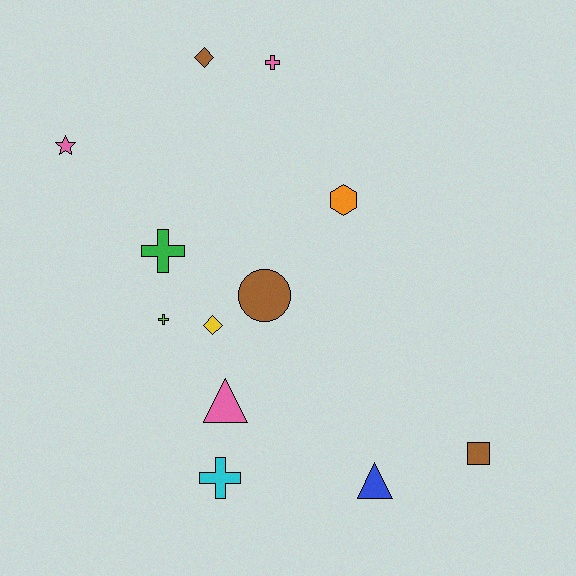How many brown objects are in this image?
There are 3 brown objects.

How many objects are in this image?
There are 12 objects.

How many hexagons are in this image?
There is 1 hexagon.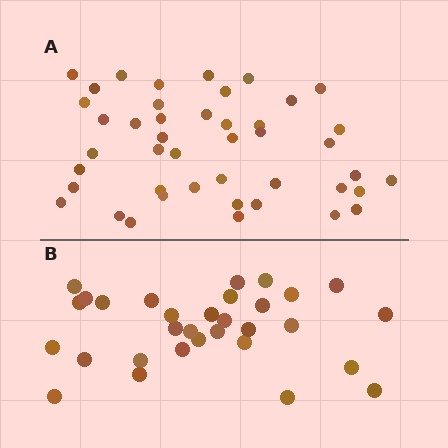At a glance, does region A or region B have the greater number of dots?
Region A (the top region) has more dots.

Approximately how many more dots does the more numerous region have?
Region A has approximately 15 more dots than region B.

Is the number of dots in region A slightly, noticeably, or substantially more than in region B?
Region A has noticeably more, but not dramatically so. The ratio is roughly 1.4 to 1.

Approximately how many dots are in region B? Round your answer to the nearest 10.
About 30 dots. (The exact count is 31, which rounds to 30.)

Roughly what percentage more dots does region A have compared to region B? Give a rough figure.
About 40% more.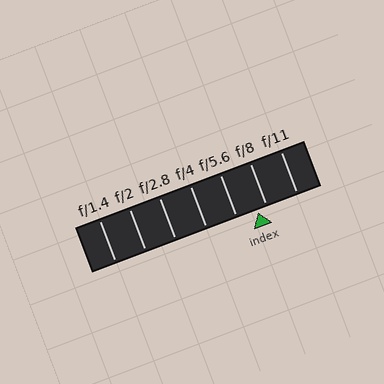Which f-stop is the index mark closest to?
The index mark is closest to f/8.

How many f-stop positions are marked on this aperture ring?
There are 7 f-stop positions marked.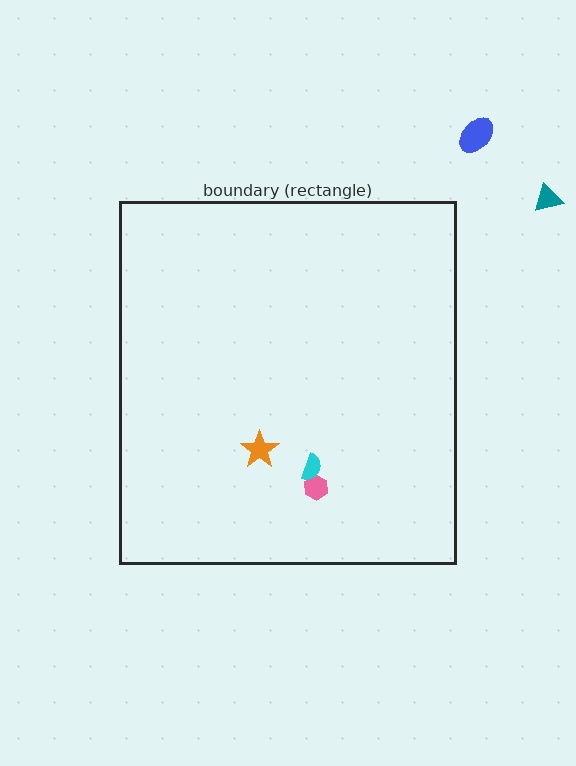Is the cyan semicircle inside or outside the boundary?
Inside.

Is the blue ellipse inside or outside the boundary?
Outside.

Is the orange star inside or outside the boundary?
Inside.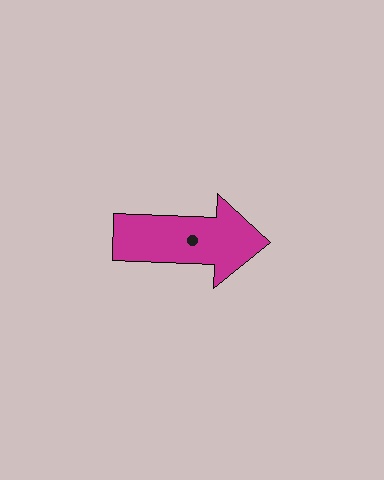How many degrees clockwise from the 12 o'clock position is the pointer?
Approximately 92 degrees.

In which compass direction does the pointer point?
East.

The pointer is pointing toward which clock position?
Roughly 3 o'clock.